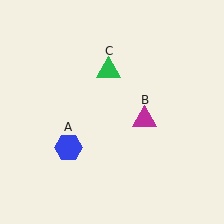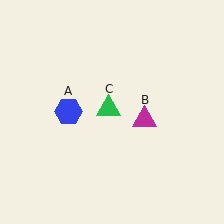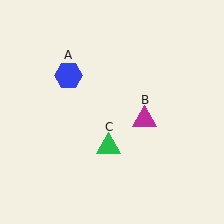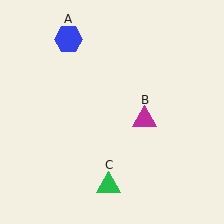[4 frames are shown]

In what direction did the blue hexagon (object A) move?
The blue hexagon (object A) moved up.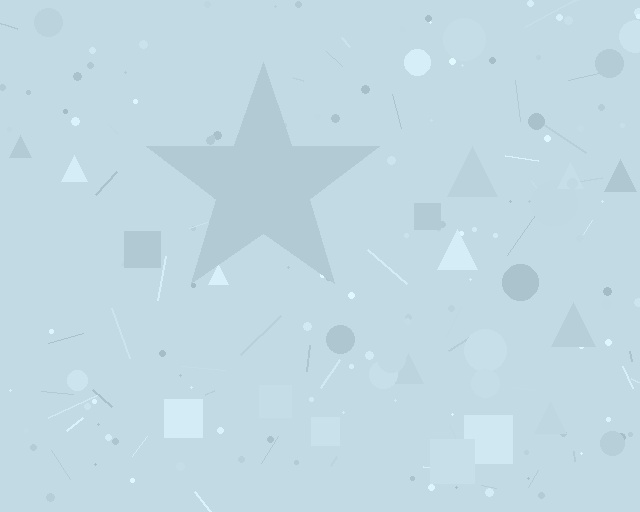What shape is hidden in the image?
A star is hidden in the image.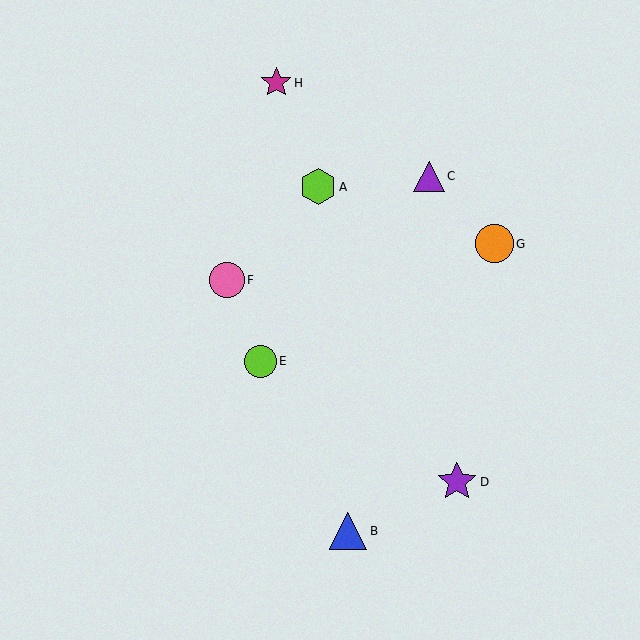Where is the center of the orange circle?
The center of the orange circle is at (494, 244).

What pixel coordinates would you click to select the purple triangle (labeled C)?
Click at (429, 176) to select the purple triangle C.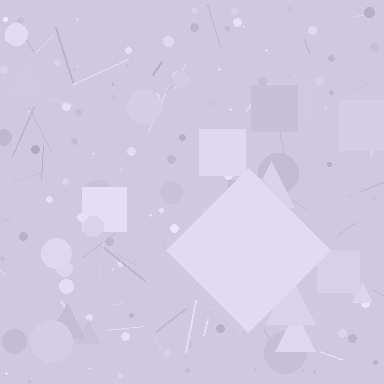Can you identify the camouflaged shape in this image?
The camouflaged shape is a diamond.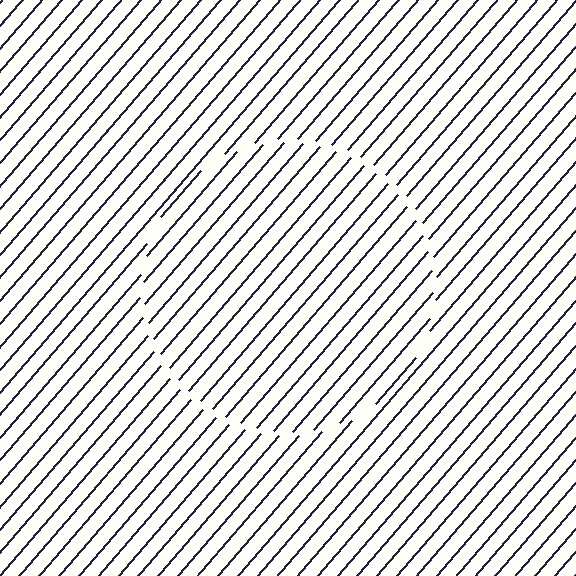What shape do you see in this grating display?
An illusory circle. The interior of the shape contains the same grating, shifted by half a period — the contour is defined by the phase discontinuity where line-ends from the inner and outer gratings abut.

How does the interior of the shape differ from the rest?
The interior of the shape contains the same grating, shifted by half a period — the contour is defined by the phase discontinuity where line-ends from the inner and outer gratings abut.